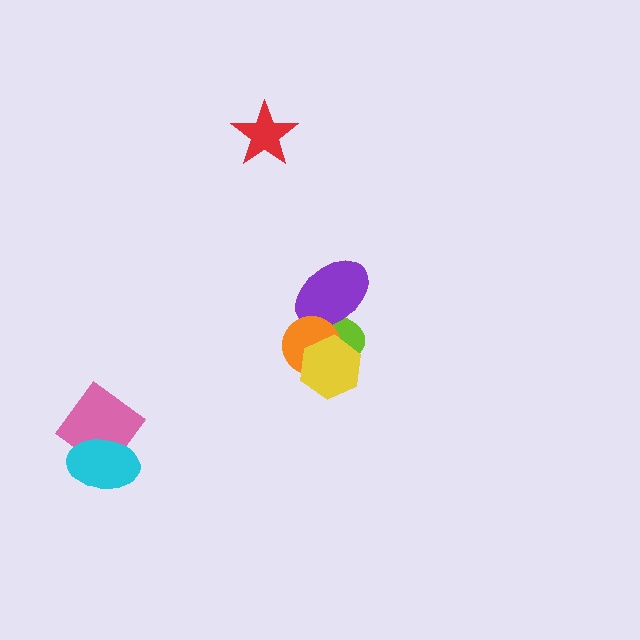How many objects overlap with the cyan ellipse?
1 object overlaps with the cyan ellipse.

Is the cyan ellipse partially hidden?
No, no other shape covers it.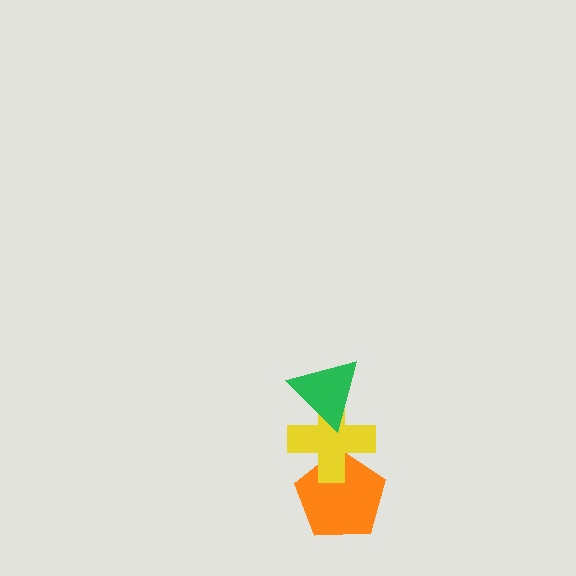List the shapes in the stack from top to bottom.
From top to bottom: the green triangle, the yellow cross, the orange pentagon.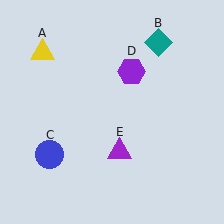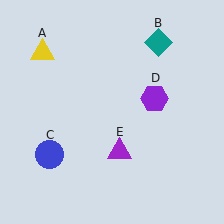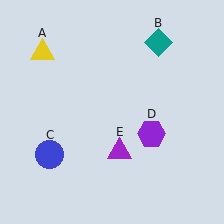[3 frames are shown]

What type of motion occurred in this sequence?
The purple hexagon (object D) rotated clockwise around the center of the scene.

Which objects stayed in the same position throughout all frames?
Yellow triangle (object A) and teal diamond (object B) and blue circle (object C) and purple triangle (object E) remained stationary.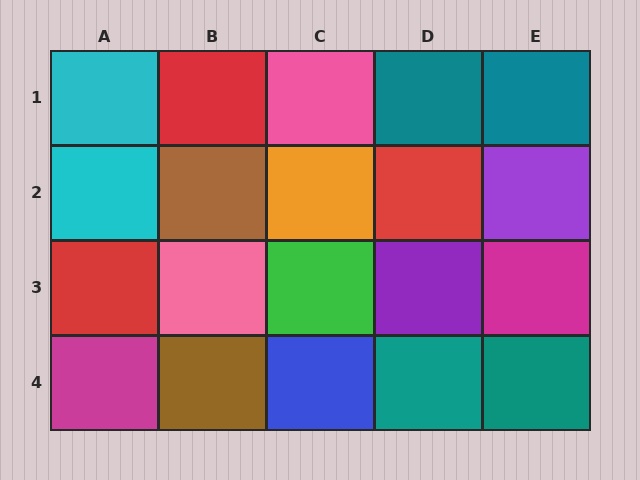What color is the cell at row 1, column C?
Pink.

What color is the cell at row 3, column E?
Magenta.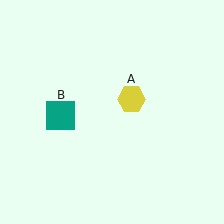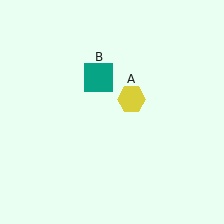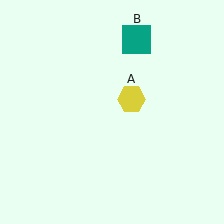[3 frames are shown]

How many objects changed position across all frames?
1 object changed position: teal square (object B).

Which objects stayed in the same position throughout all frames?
Yellow hexagon (object A) remained stationary.